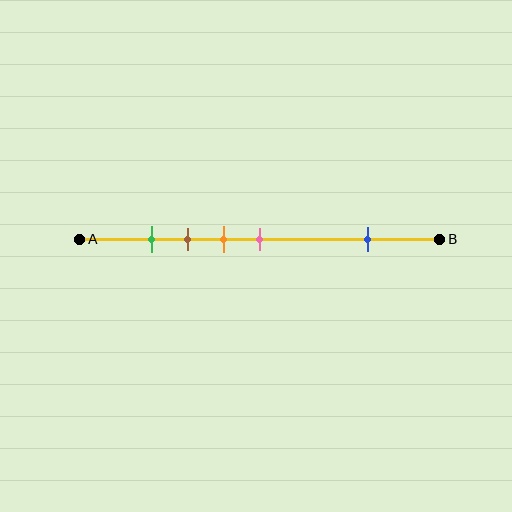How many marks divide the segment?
There are 5 marks dividing the segment.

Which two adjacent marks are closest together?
The green and brown marks are the closest adjacent pair.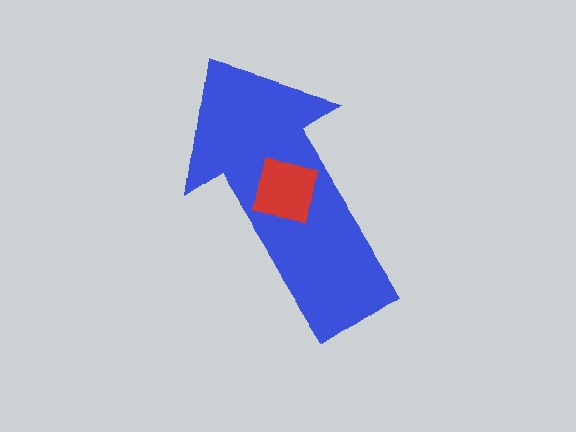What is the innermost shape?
The red square.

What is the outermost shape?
The blue arrow.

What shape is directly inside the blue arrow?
The red square.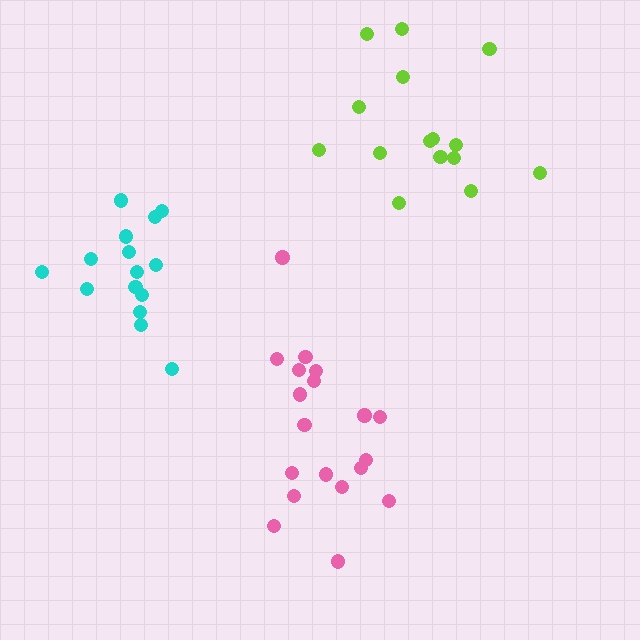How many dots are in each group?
Group 1: 15 dots, Group 2: 15 dots, Group 3: 19 dots (49 total).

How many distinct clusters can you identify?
There are 3 distinct clusters.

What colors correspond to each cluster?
The clusters are colored: lime, cyan, pink.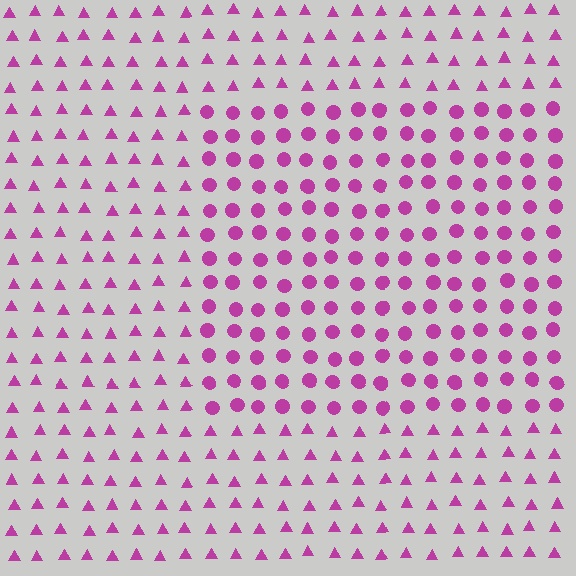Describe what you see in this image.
The image is filled with small magenta elements arranged in a uniform grid. A rectangle-shaped region contains circles, while the surrounding area contains triangles. The boundary is defined purely by the change in element shape.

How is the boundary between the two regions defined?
The boundary is defined by a change in element shape: circles inside vs. triangles outside. All elements share the same color and spacing.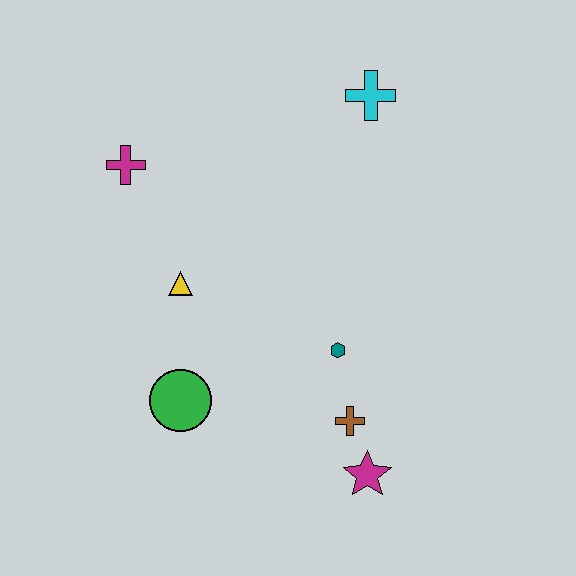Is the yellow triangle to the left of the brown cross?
Yes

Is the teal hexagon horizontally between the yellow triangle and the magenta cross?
No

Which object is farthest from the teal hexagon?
The magenta cross is farthest from the teal hexagon.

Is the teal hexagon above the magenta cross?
No